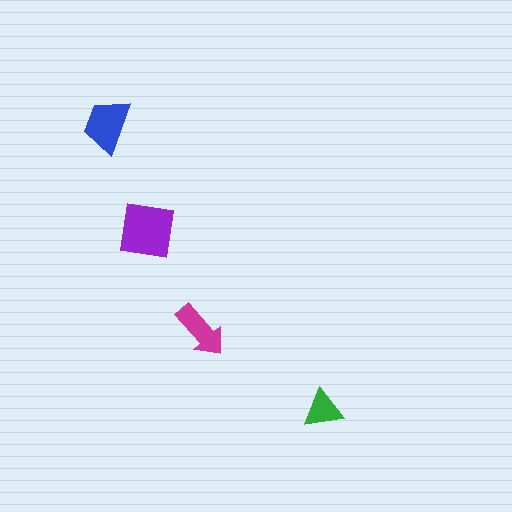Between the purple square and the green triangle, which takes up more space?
The purple square.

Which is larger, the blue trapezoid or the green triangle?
The blue trapezoid.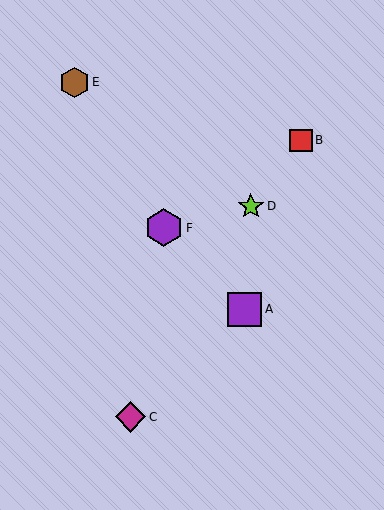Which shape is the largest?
The purple hexagon (labeled F) is the largest.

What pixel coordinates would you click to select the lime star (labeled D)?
Click at (251, 206) to select the lime star D.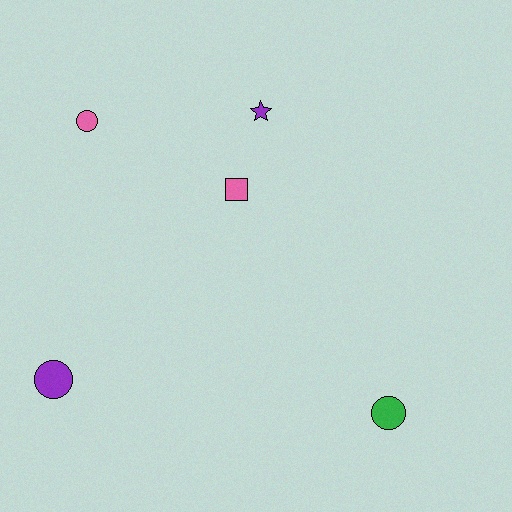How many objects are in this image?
There are 5 objects.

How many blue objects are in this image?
There are no blue objects.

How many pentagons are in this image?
There are no pentagons.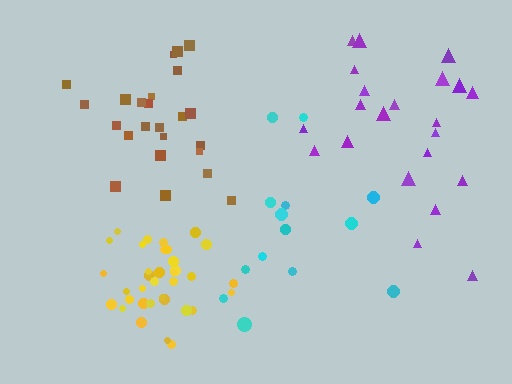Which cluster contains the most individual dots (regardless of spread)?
Yellow (35).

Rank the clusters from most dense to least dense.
yellow, brown, purple, cyan.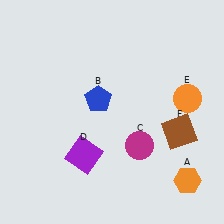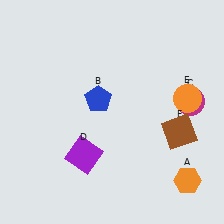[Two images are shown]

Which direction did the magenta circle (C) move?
The magenta circle (C) moved right.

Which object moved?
The magenta circle (C) moved right.